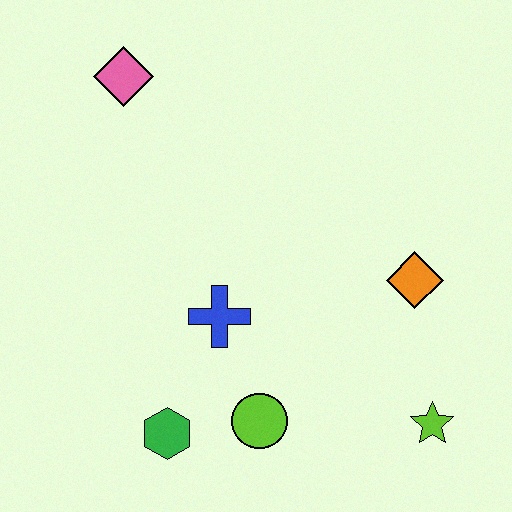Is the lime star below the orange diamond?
Yes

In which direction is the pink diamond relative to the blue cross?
The pink diamond is above the blue cross.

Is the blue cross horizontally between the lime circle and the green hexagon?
Yes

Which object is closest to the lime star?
The orange diamond is closest to the lime star.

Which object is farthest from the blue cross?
The pink diamond is farthest from the blue cross.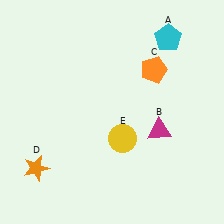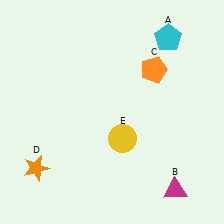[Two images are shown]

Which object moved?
The magenta triangle (B) moved down.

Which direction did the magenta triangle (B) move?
The magenta triangle (B) moved down.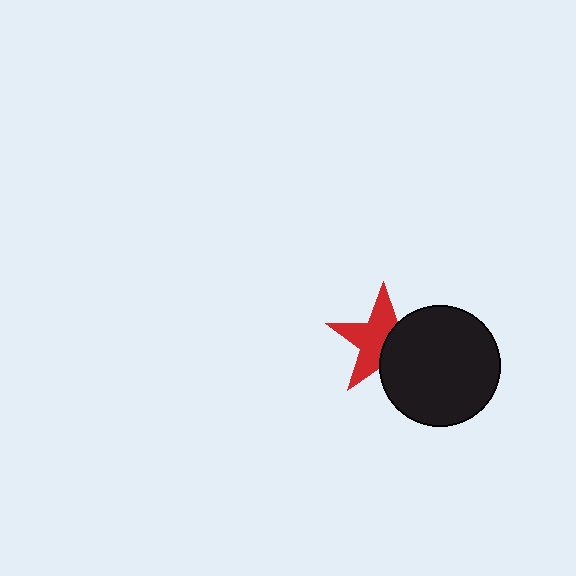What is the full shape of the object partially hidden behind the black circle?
The partially hidden object is a red star.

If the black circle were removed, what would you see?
You would see the complete red star.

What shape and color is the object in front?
The object in front is a black circle.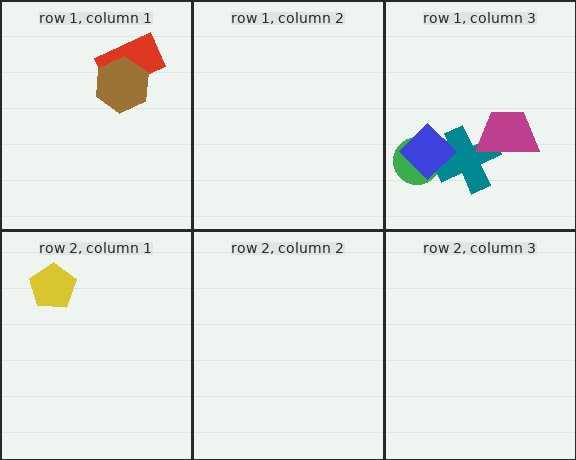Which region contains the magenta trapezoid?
The row 1, column 3 region.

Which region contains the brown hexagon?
The row 1, column 1 region.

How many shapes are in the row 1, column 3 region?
4.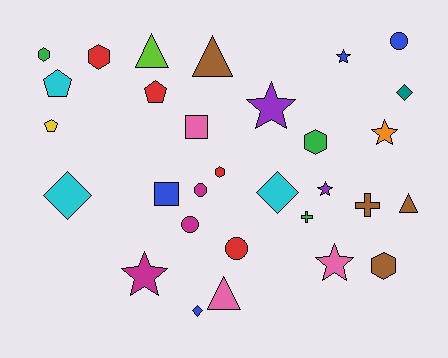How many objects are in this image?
There are 30 objects.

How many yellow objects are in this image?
There is 1 yellow object.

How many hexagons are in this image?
There are 5 hexagons.